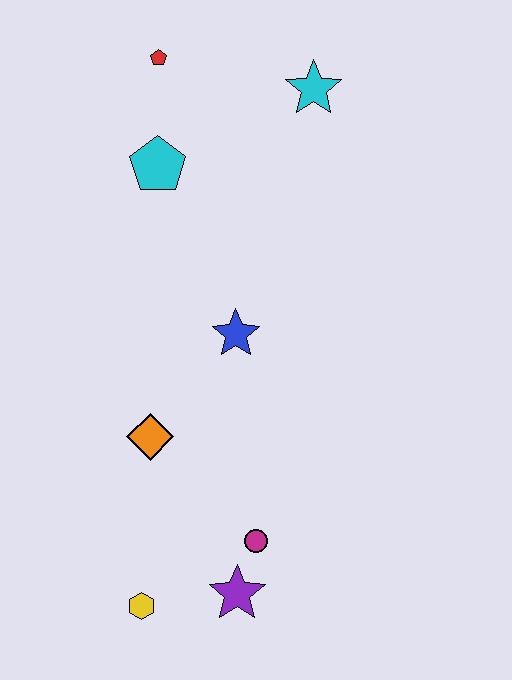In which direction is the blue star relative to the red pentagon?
The blue star is below the red pentagon.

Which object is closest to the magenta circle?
The purple star is closest to the magenta circle.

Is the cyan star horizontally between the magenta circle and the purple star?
No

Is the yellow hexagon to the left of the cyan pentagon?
Yes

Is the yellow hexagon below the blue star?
Yes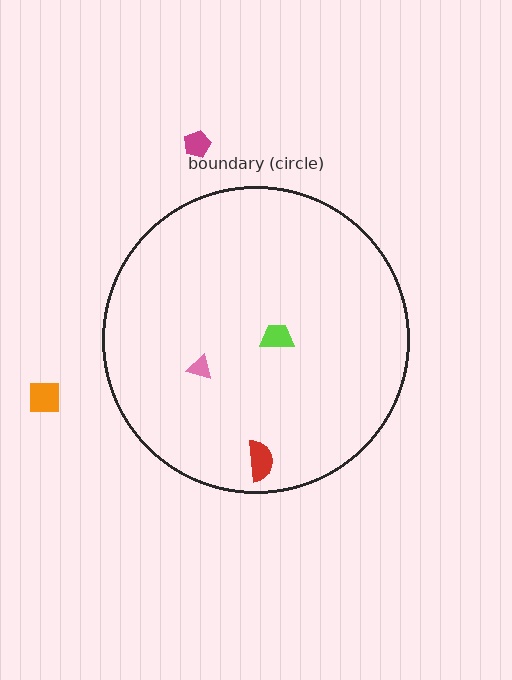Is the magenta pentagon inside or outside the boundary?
Outside.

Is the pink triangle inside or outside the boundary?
Inside.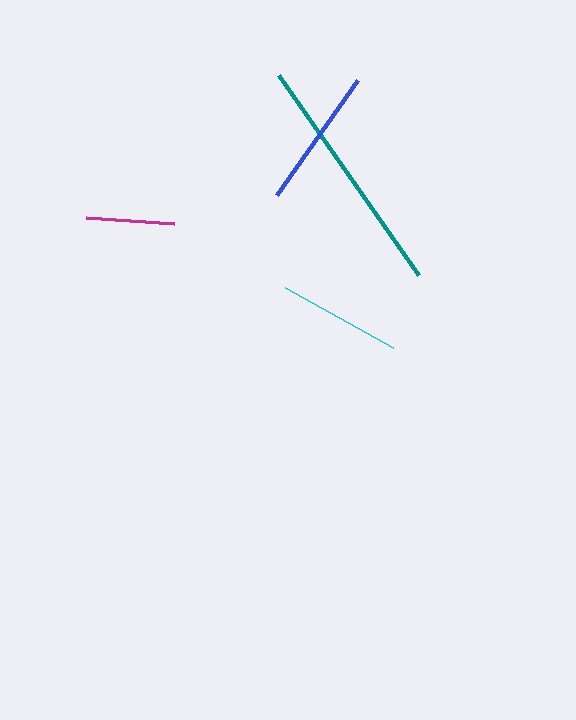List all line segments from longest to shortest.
From longest to shortest: teal, blue, cyan, magenta.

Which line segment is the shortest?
The magenta line is the shortest at approximately 88 pixels.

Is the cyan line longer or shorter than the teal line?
The teal line is longer than the cyan line.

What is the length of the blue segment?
The blue segment is approximately 140 pixels long.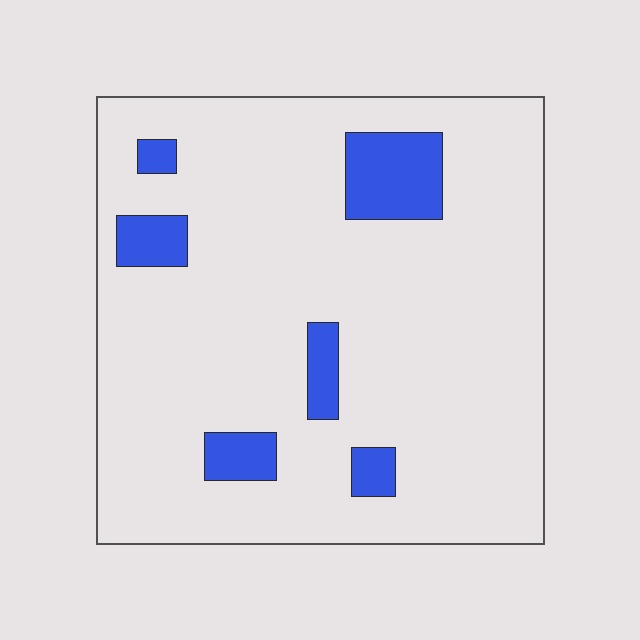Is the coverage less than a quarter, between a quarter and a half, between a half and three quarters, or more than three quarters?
Less than a quarter.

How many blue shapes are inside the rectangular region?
6.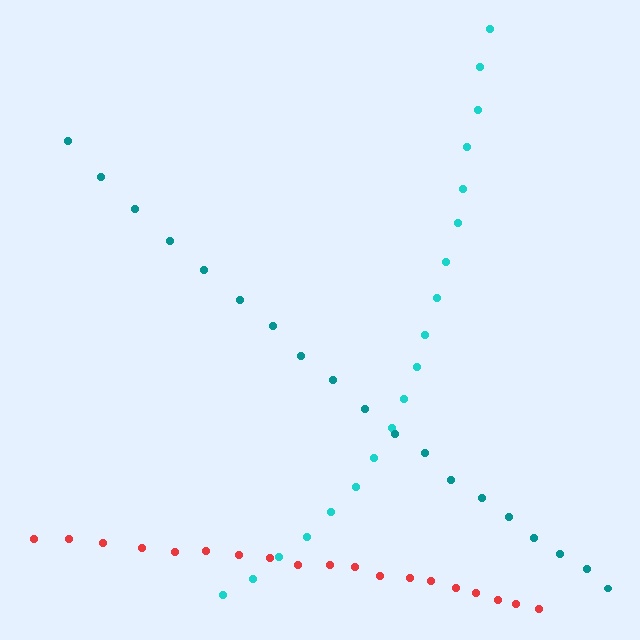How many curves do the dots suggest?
There are 3 distinct paths.